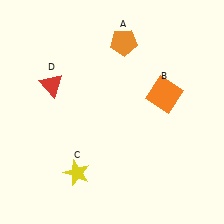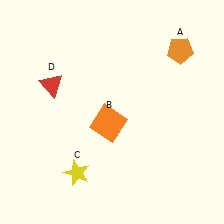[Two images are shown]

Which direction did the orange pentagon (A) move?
The orange pentagon (A) moved right.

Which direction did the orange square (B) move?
The orange square (B) moved left.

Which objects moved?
The objects that moved are: the orange pentagon (A), the orange square (B).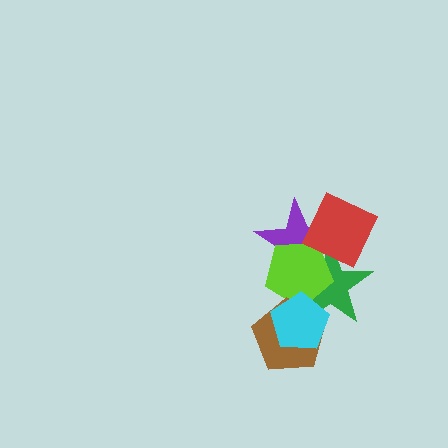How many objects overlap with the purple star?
3 objects overlap with the purple star.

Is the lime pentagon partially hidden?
Yes, it is partially covered by another shape.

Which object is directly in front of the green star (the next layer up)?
The purple star is directly in front of the green star.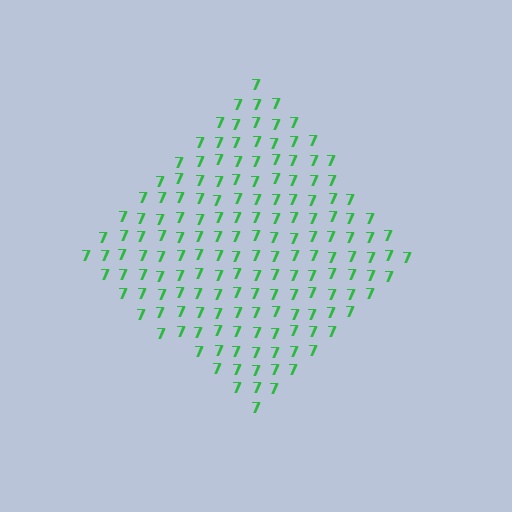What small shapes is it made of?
It is made of small digit 7's.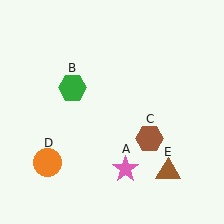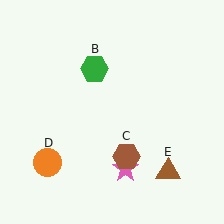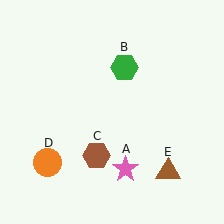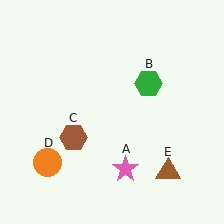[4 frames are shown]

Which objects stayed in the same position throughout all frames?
Pink star (object A) and orange circle (object D) and brown triangle (object E) remained stationary.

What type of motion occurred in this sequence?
The green hexagon (object B), brown hexagon (object C) rotated clockwise around the center of the scene.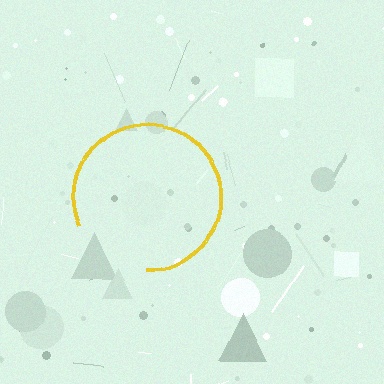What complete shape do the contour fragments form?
The contour fragments form a circle.